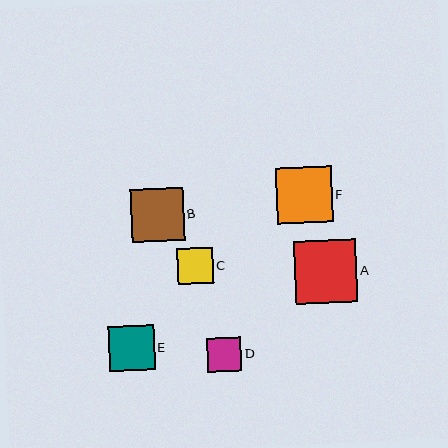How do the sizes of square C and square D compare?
Square C and square D are approximately the same size.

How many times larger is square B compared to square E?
Square B is approximately 1.2 times the size of square E.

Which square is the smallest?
Square D is the smallest with a size of approximately 34 pixels.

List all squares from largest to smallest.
From largest to smallest: A, F, B, E, C, D.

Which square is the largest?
Square A is the largest with a size of approximately 63 pixels.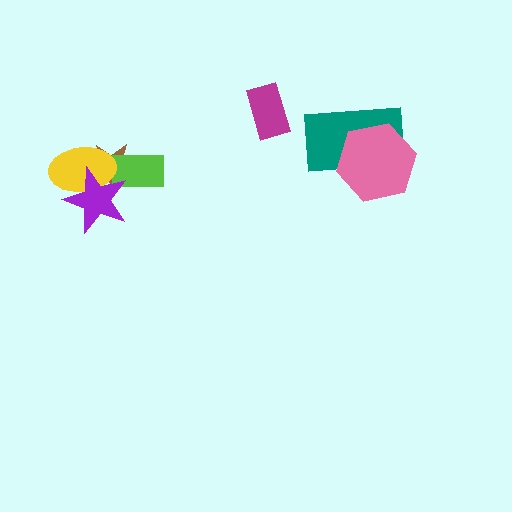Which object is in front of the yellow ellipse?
The purple star is in front of the yellow ellipse.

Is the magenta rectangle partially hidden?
No, no other shape covers it.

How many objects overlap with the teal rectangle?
1 object overlaps with the teal rectangle.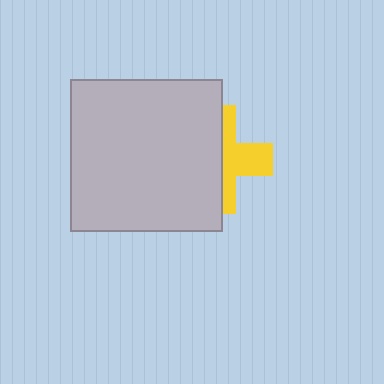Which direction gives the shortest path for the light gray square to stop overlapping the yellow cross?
Moving left gives the shortest separation.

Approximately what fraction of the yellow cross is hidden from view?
Roughly 58% of the yellow cross is hidden behind the light gray square.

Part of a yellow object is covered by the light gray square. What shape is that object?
It is a cross.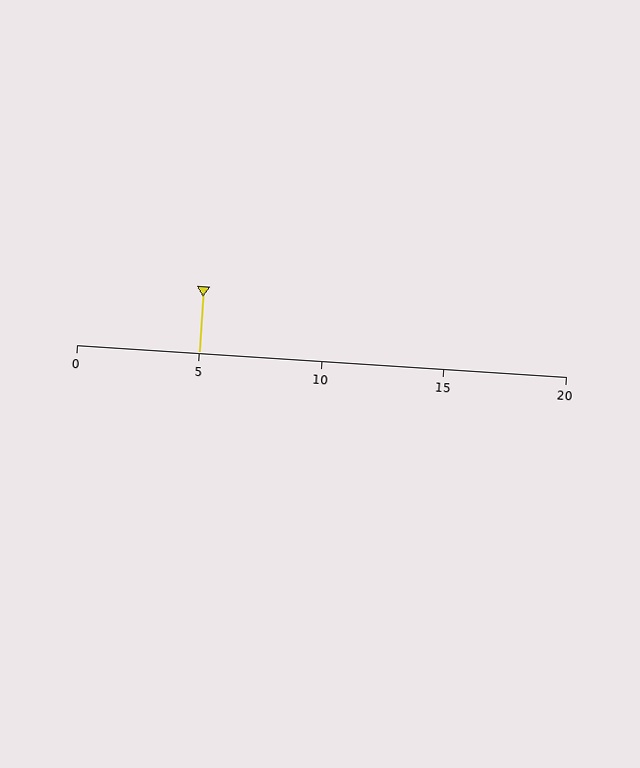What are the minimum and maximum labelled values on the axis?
The axis runs from 0 to 20.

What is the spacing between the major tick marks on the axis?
The major ticks are spaced 5 apart.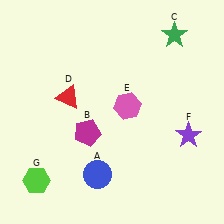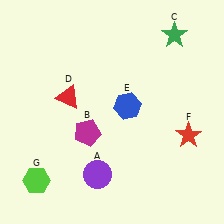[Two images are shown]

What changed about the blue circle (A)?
In Image 1, A is blue. In Image 2, it changed to purple.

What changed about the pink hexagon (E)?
In Image 1, E is pink. In Image 2, it changed to blue.